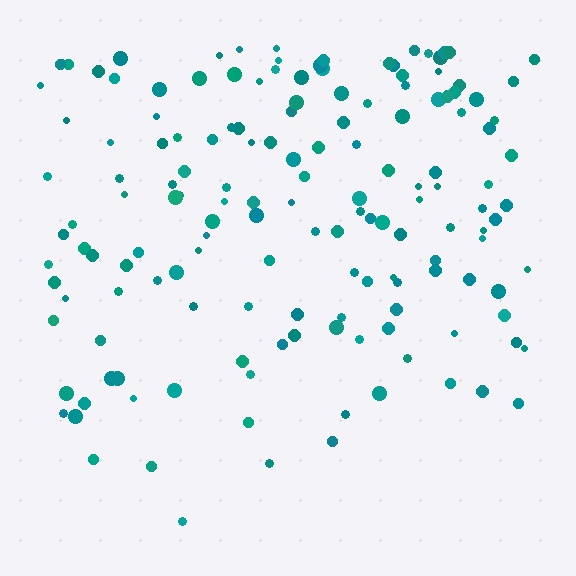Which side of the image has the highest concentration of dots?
The top.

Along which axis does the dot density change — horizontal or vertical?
Vertical.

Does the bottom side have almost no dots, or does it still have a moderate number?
Still a moderate number, just noticeably fewer than the top.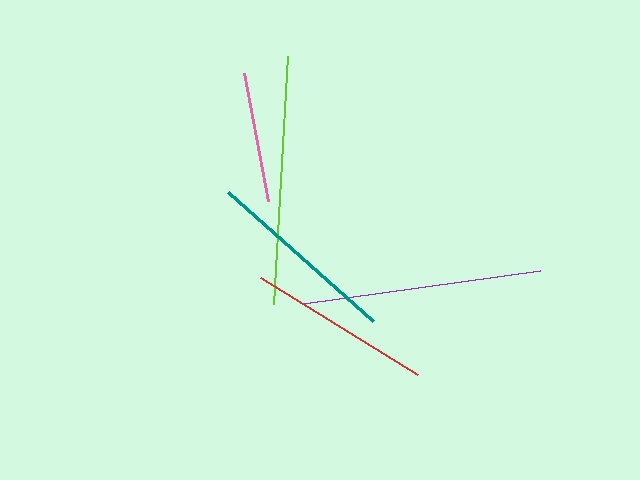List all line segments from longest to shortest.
From longest to shortest: lime, purple, teal, red, pink.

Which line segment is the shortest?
The pink line is the shortest at approximately 131 pixels.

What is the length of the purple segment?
The purple segment is approximately 239 pixels long.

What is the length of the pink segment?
The pink segment is approximately 131 pixels long.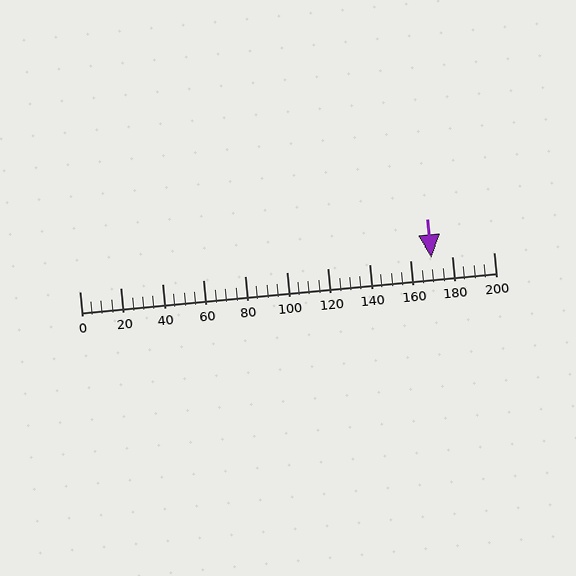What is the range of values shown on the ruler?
The ruler shows values from 0 to 200.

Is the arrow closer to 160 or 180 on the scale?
The arrow is closer to 180.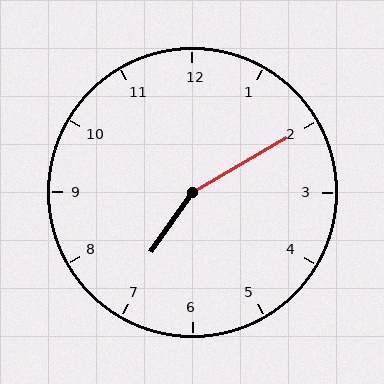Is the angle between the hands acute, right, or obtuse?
It is obtuse.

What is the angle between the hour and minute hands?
Approximately 155 degrees.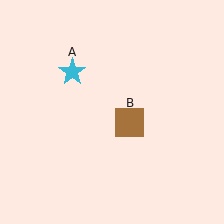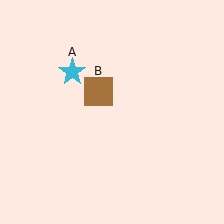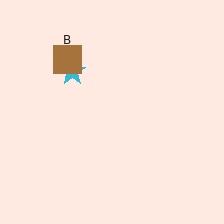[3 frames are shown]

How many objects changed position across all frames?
1 object changed position: brown square (object B).